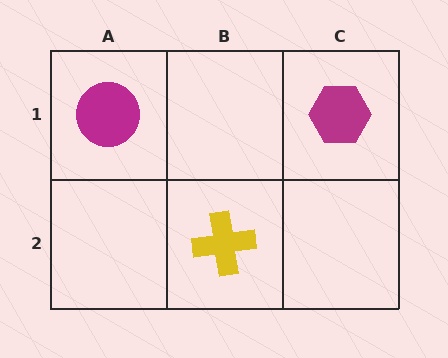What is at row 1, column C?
A magenta hexagon.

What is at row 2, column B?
A yellow cross.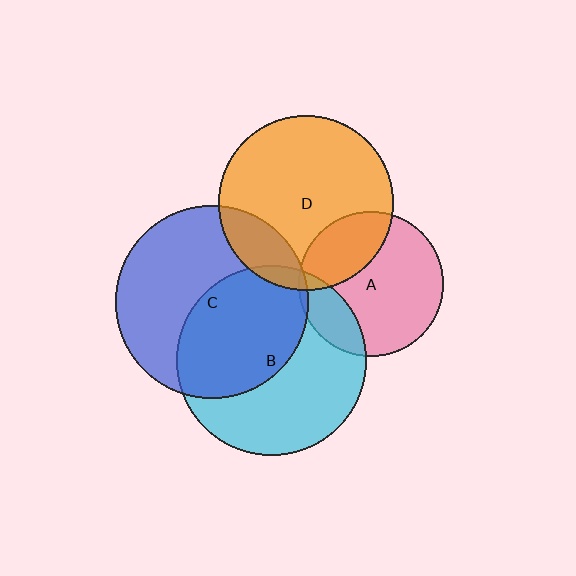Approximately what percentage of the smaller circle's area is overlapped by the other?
Approximately 30%.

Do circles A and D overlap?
Yes.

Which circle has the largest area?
Circle C (blue).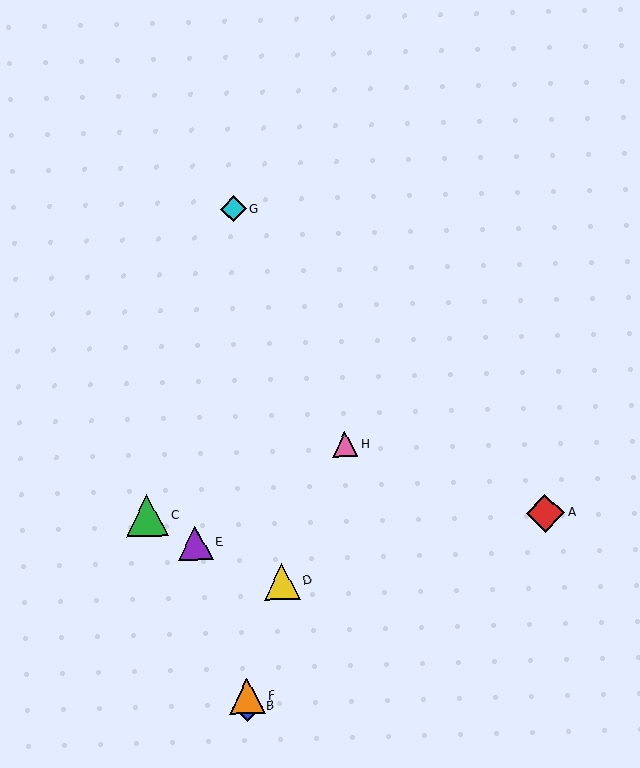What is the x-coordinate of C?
Object C is at x≈147.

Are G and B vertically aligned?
Yes, both are at x≈234.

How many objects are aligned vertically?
3 objects (B, F, G) are aligned vertically.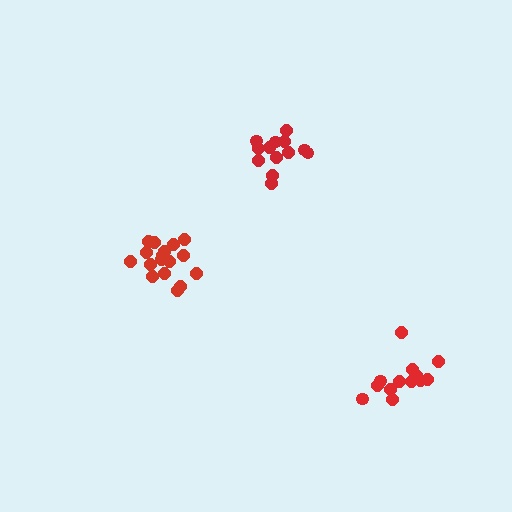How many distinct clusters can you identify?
There are 3 distinct clusters.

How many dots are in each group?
Group 1: 17 dots, Group 2: 13 dots, Group 3: 13 dots (43 total).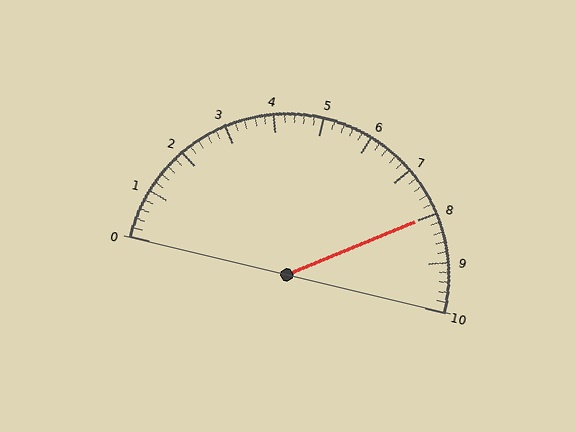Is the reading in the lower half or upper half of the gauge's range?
The reading is in the upper half of the range (0 to 10).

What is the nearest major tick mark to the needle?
The nearest major tick mark is 8.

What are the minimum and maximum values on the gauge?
The gauge ranges from 0 to 10.